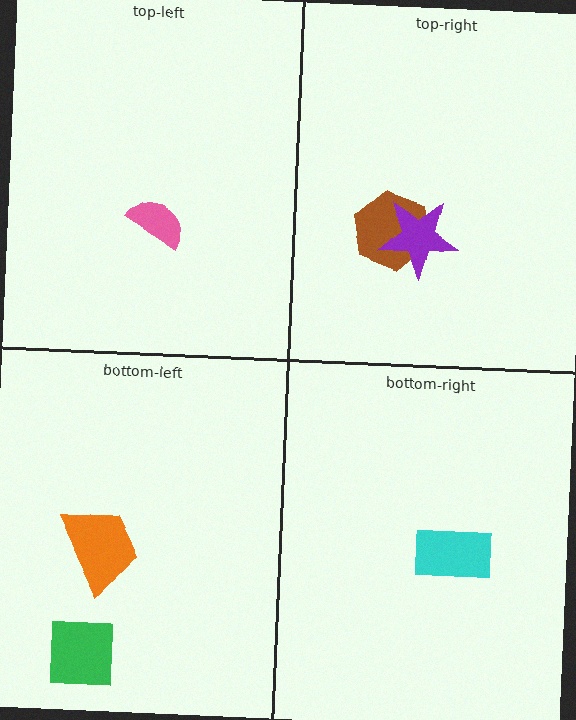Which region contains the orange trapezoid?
The bottom-left region.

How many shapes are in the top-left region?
1.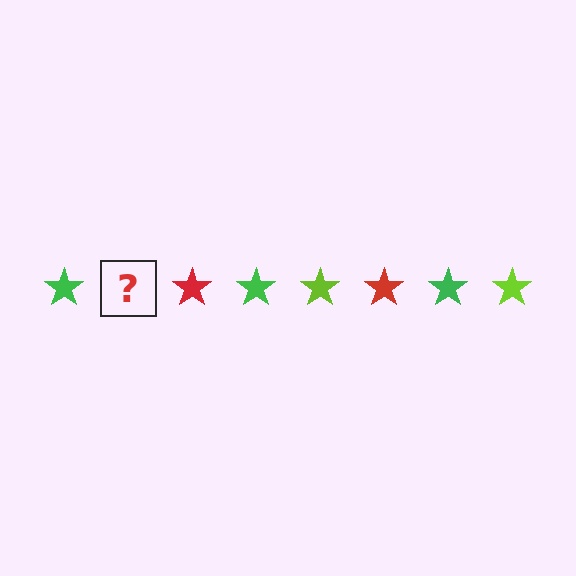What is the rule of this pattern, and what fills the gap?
The rule is that the pattern cycles through green, lime, red stars. The gap should be filled with a lime star.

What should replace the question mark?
The question mark should be replaced with a lime star.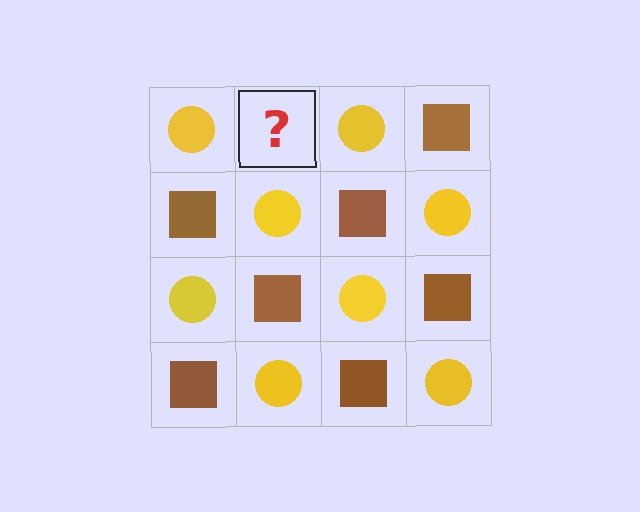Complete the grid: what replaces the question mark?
The question mark should be replaced with a brown square.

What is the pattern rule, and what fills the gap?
The rule is that it alternates yellow circle and brown square in a checkerboard pattern. The gap should be filled with a brown square.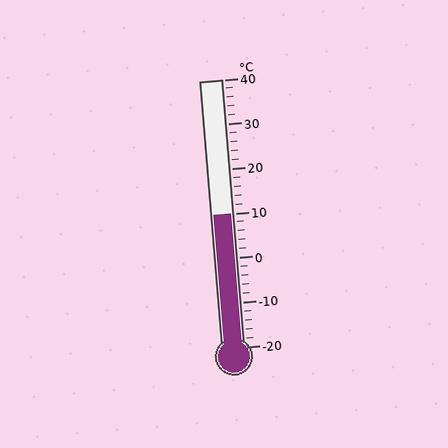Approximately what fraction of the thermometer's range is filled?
The thermometer is filled to approximately 50% of its range.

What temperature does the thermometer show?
The thermometer shows approximately 10°C.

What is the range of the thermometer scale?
The thermometer scale ranges from -20°C to 40°C.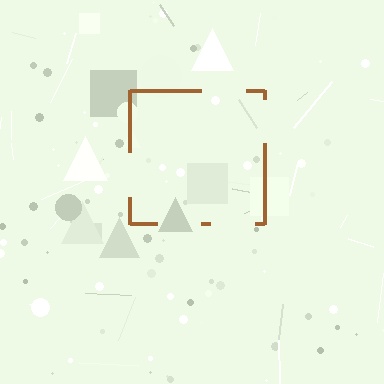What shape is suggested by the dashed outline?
The dashed outline suggests a square.